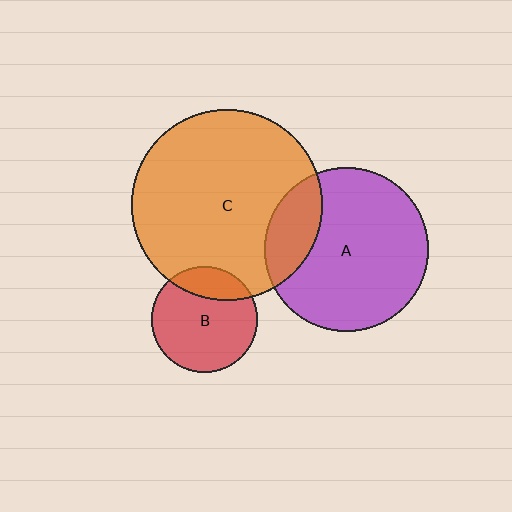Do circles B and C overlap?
Yes.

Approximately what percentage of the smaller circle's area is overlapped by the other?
Approximately 20%.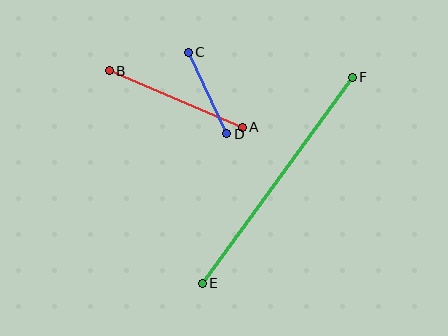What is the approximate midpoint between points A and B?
The midpoint is at approximately (176, 99) pixels.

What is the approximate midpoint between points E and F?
The midpoint is at approximately (277, 180) pixels.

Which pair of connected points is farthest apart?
Points E and F are farthest apart.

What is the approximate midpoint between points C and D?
The midpoint is at approximately (207, 93) pixels.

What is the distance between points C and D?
The distance is approximately 90 pixels.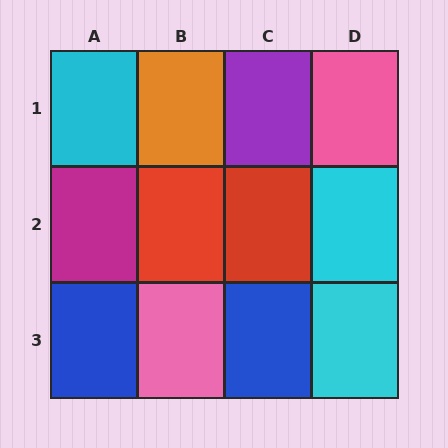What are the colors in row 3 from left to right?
Blue, pink, blue, cyan.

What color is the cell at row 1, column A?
Cyan.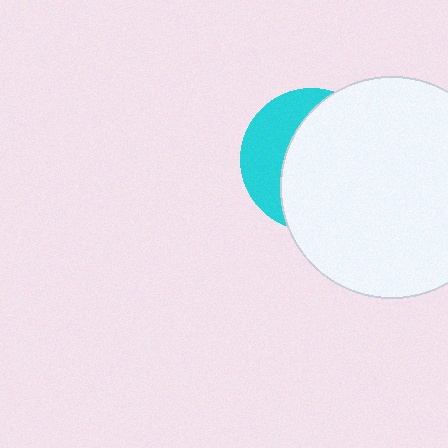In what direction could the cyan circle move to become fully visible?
The cyan circle could move left. That would shift it out from behind the white circle entirely.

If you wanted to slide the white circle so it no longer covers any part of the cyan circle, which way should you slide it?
Slide it right — that is the most direct way to separate the two shapes.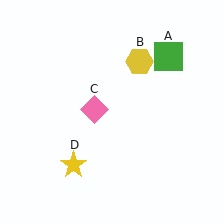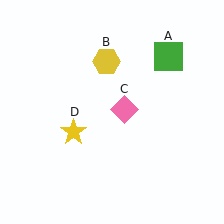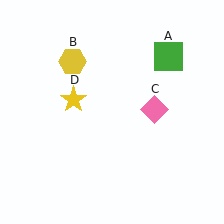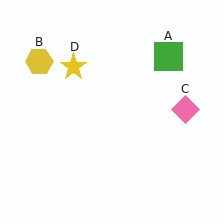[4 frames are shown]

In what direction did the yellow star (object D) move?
The yellow star (object D) moved up.